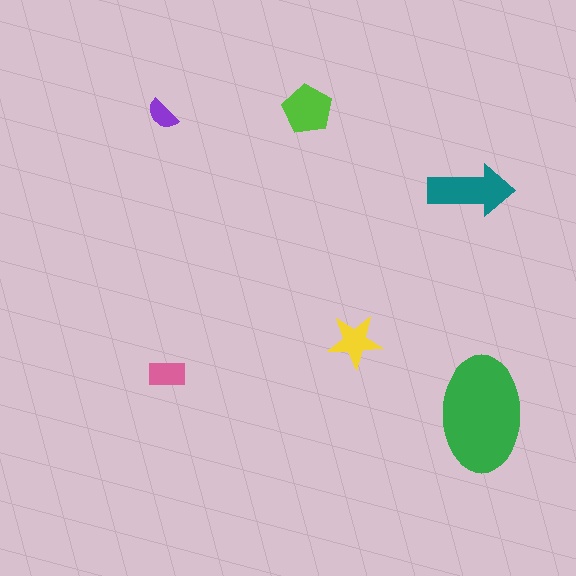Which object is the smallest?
The purple semicircle.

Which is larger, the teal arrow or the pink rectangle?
The teal arrow.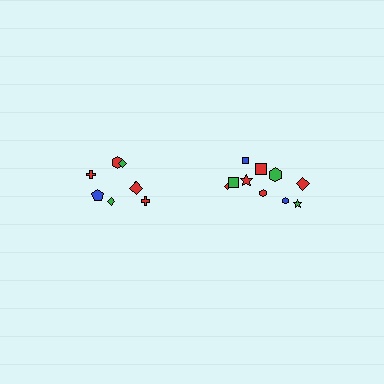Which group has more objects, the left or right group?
The right group.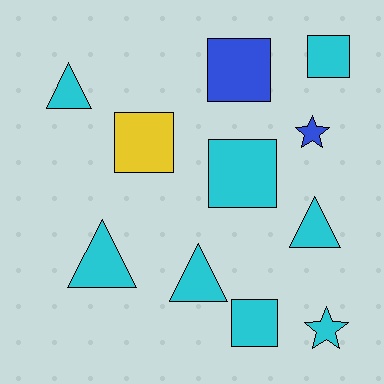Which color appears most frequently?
Cyan, with 8 objects.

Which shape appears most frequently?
Square, with 5 objects.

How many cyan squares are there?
There are 3 cyan squares.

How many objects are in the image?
There are 11 objects.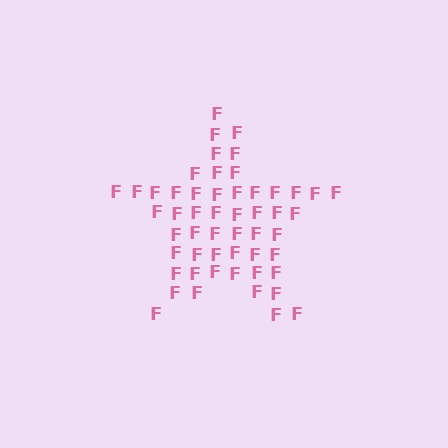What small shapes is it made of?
It is made of small letter F's.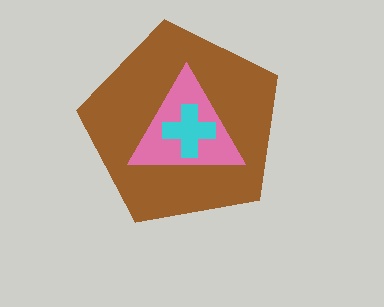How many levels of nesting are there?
3.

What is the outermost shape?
The brown pentagon.